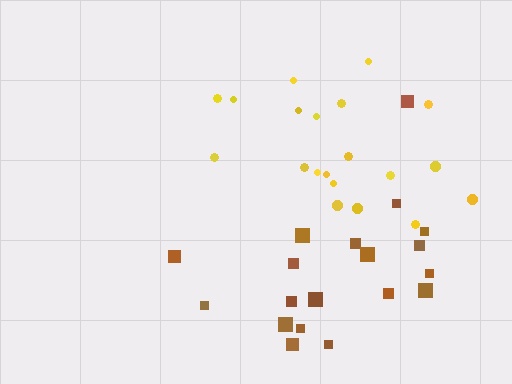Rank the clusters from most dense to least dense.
yellow, brown.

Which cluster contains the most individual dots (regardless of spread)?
Yellow (20).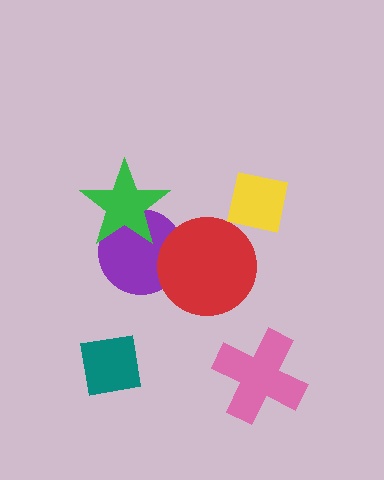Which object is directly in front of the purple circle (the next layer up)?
The red circle is directly in front of the purple circle.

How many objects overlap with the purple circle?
2 objects overlap with the purple circle.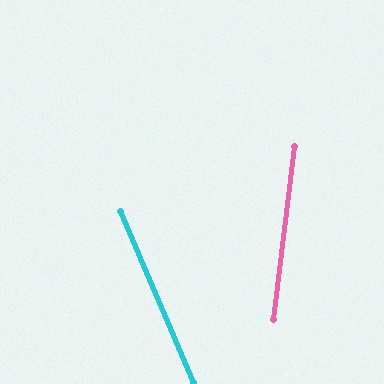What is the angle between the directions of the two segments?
Approximately 30 degrees.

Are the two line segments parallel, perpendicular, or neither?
Neither parallel nor perpendicular — they differ by about 30°.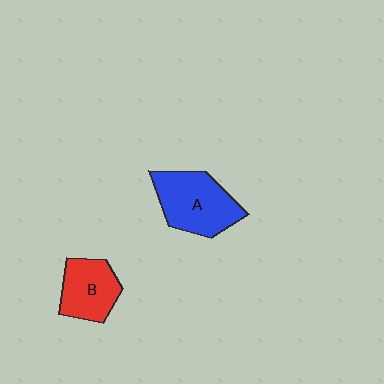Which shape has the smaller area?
Shape B (red).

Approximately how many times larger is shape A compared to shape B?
Approximately 1.4 times.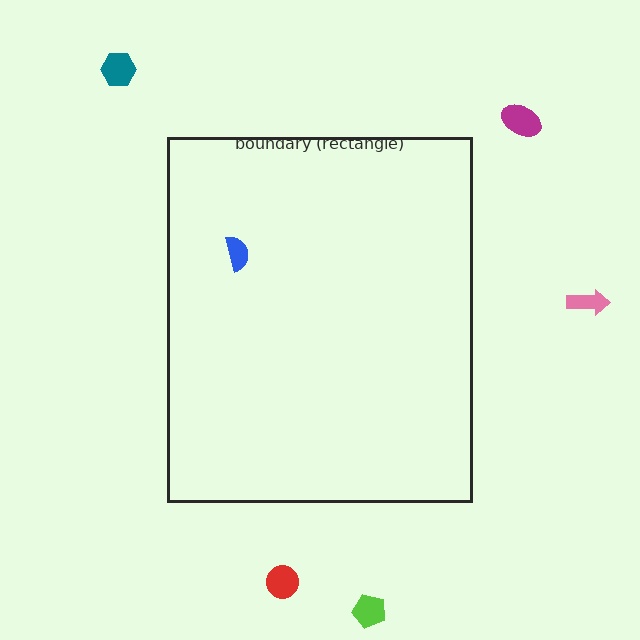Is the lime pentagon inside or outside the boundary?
Outside.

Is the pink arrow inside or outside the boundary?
Outside.